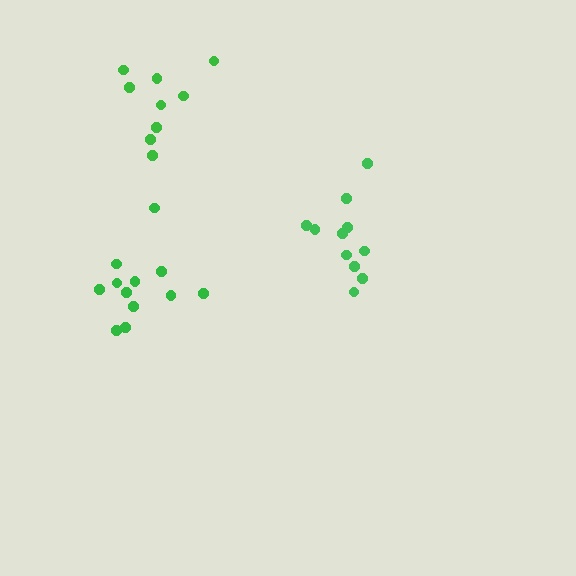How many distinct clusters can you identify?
There are 3 distinct clusters.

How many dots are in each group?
Group 1: 11 dots, Group 2: 9 dots, Group 3: 12 dots (32 total).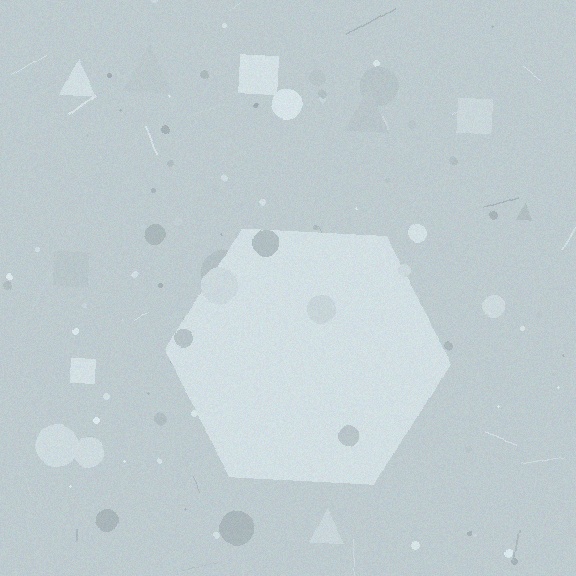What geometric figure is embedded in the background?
A hexagon is embedded in the background.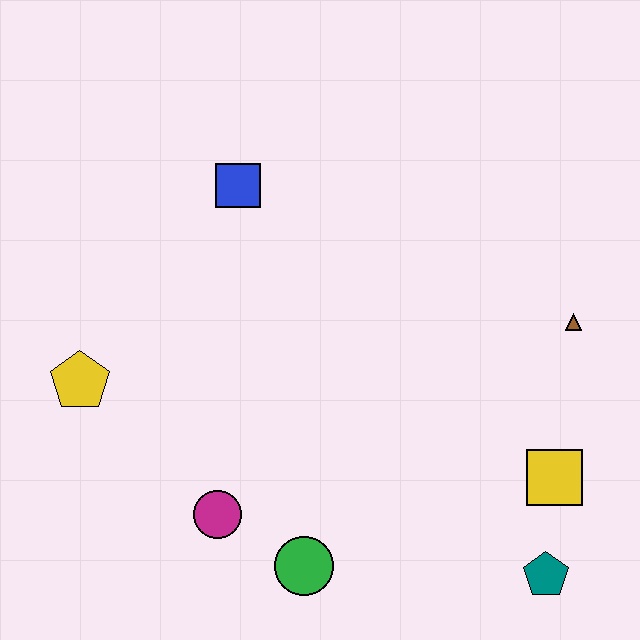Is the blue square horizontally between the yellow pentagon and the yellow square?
Yes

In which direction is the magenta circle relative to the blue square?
The magenta circle is below the blue square.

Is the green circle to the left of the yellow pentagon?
No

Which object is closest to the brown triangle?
The yellow square is closest to the brown triangle.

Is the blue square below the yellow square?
No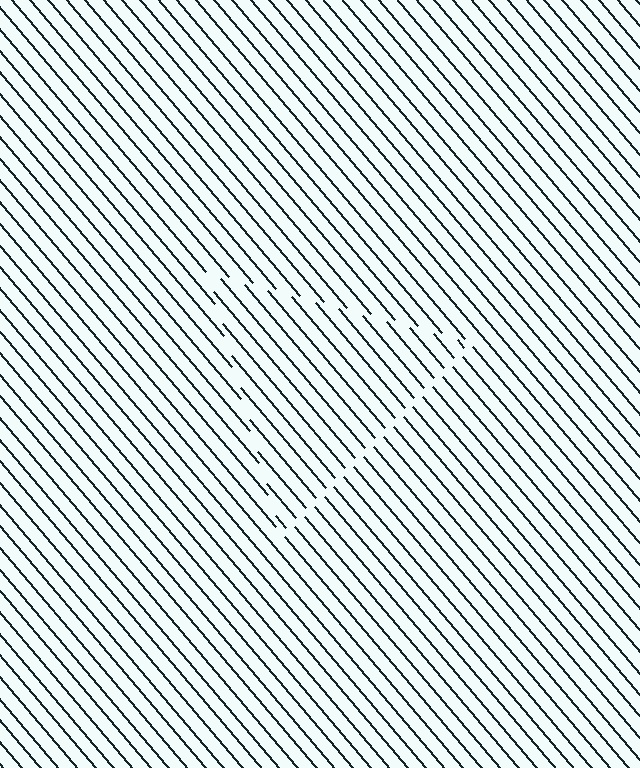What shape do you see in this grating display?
An illusory triangle. The interior of the shape contains the same grating, shifted by half a period — the contour is defined by the phase discontinuity where line-ends from the inner and outer gratings abut.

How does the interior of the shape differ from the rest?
The interior of the shape contains the same grating, shifted by half a period — the contour is defined by the phase discontinuity where line-ends from the inner and outer gratings abut.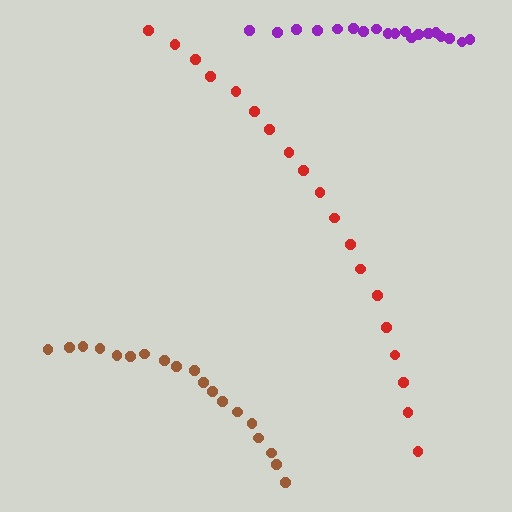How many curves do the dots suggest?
There are 3 distinct paths.